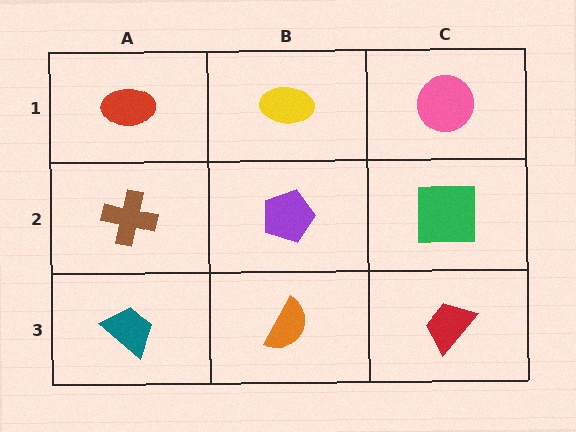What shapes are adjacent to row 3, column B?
A purple pentagon (row 2, column B), a teal trapezoid (row 3, column A), a red trapezoid (row 3, column C).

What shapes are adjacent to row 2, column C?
A pink circle (row 1, column C), a red trapezoid (row 3, column C), a purple pentagon (row 2, column B).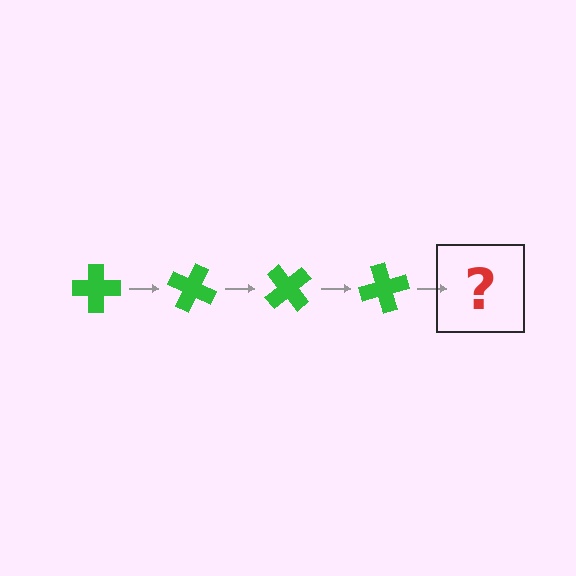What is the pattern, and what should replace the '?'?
The pattern is that the cross rotates 25 degrees each step. The '?' should be a green cross rotated 100 degrees.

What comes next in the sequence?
The next element should be a green cross rotated 100 degrees.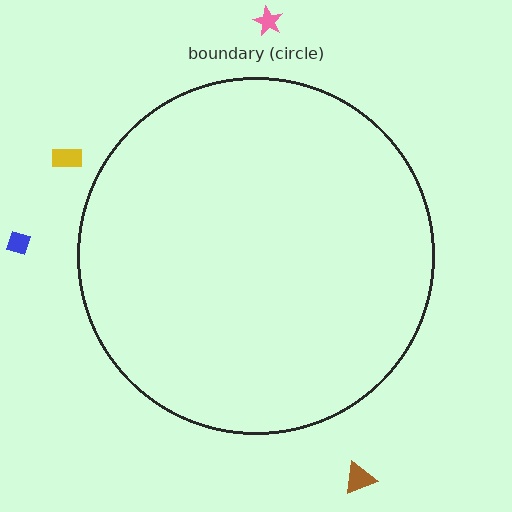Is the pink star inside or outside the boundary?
Outside.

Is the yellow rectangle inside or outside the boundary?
Outside.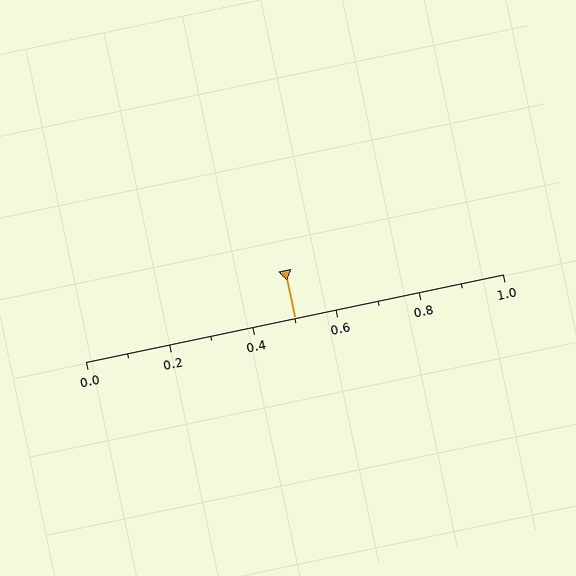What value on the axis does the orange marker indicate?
The marker indicates approximately 0.5.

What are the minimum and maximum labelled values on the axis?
The axis runs from 0.0 to 1.0.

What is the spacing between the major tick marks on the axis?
The major ticks are spaced 0.2 apart.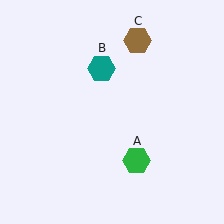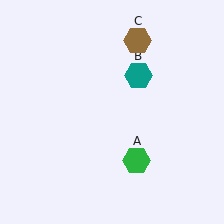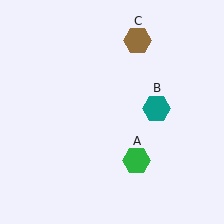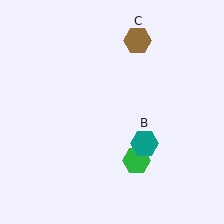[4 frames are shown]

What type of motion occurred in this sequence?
The teal hexagon (object B) rotated clockwise around the center of the scene.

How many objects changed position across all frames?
1 object changed position: teal hexagon (object B).